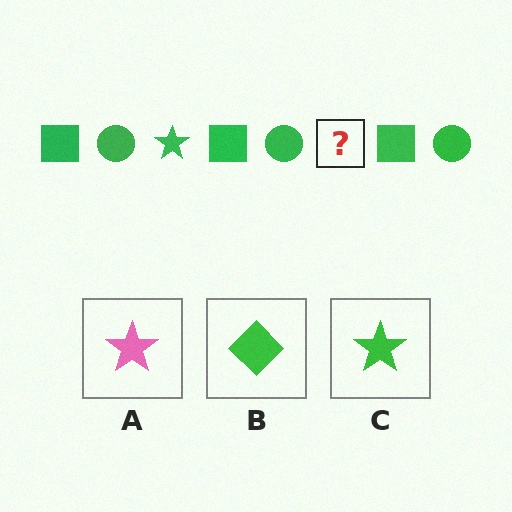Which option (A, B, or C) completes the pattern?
C.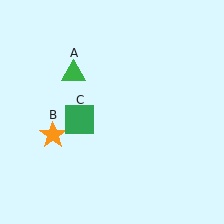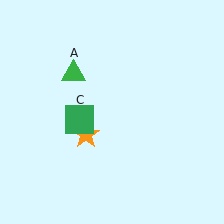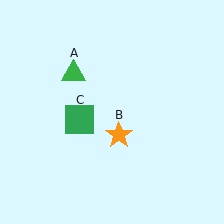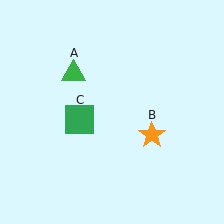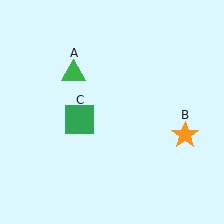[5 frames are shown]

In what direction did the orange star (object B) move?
The orange star (object B) moved right.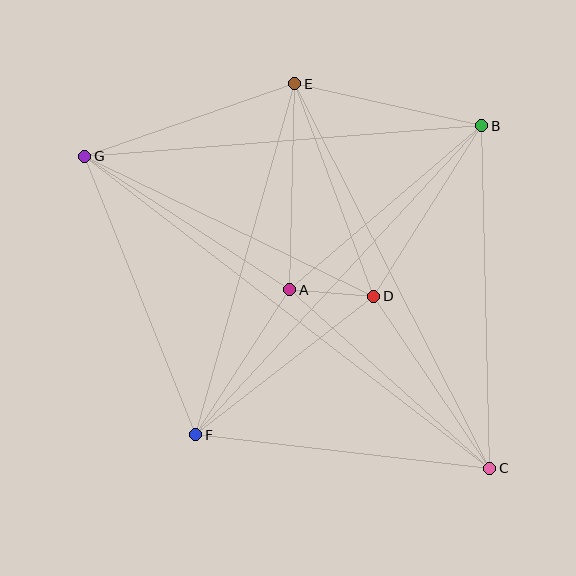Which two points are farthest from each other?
Points C and G are farthest from each other.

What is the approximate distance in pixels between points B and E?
The distance between B and E is approximately 191 pixels.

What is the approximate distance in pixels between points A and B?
The distance between A and B is approximately 252 pixels.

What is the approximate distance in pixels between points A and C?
The distance between A and C is approximately 268 pixels.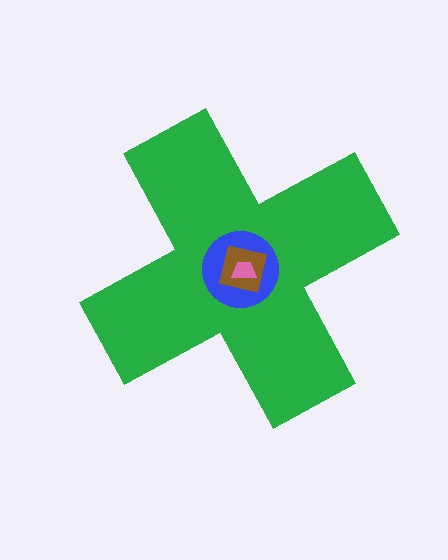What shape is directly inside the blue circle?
The brown square.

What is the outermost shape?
The green cross.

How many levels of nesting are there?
4.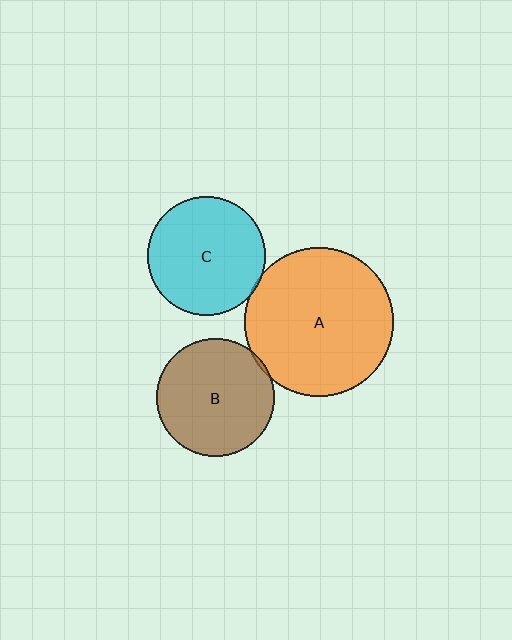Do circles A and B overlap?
Yes.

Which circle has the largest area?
Circle A (orange).